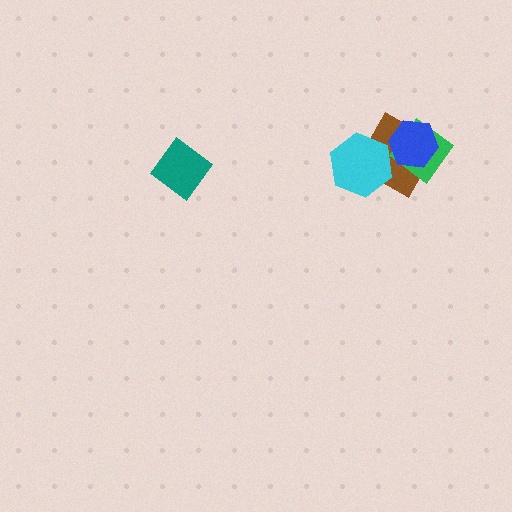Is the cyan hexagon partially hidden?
No, no other shape covers it.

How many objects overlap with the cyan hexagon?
1 object overlaps with the cyan hexagon.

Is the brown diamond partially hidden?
Yes, it is partially covered by another shape.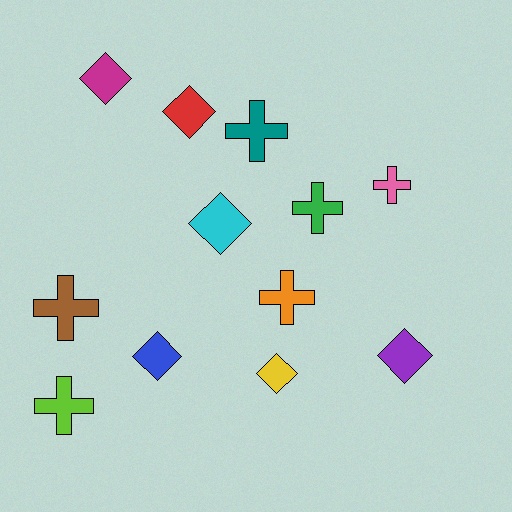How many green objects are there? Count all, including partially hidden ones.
There is 1 green object.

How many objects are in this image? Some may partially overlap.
There are 12 objects.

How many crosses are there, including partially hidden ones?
There are 6 crosses.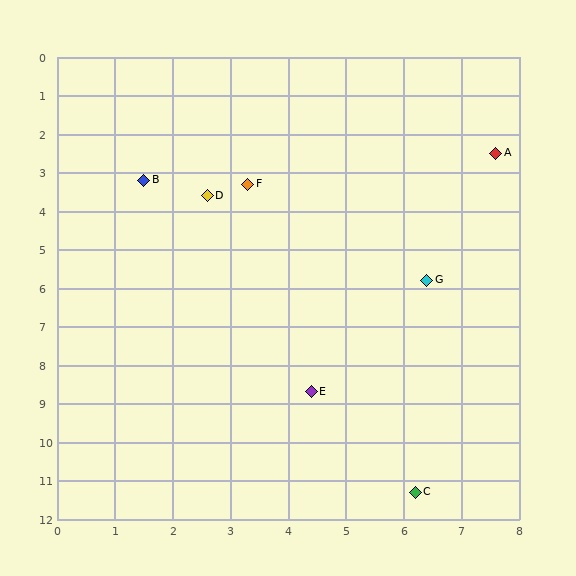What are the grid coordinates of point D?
Point D is at approximately (2.6, 3.6).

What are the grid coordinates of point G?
Point G is at approximately (6.4, 5.8).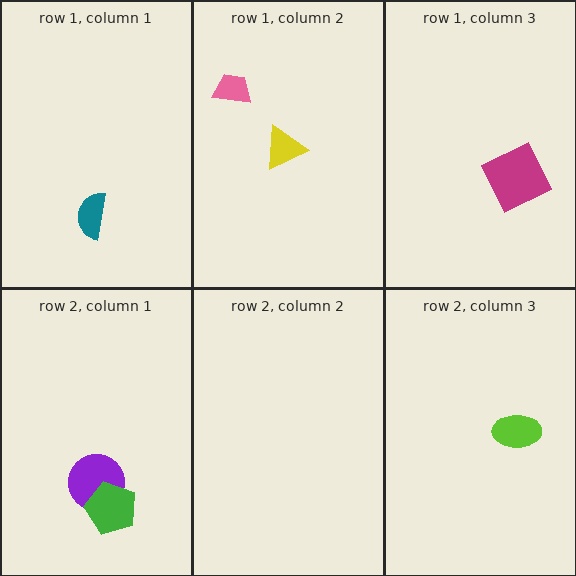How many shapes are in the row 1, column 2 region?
2.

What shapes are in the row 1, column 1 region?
The teal semicircle.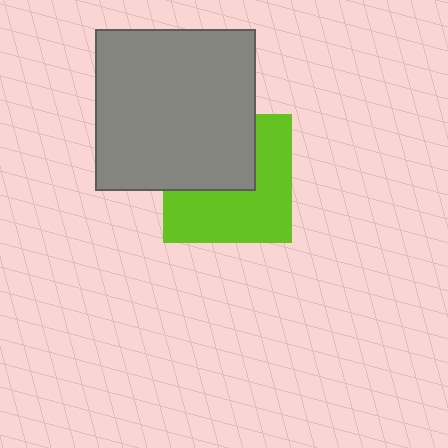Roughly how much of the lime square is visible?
About half of it is visible (roughly 57%).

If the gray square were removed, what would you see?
You would see the complete lime square.